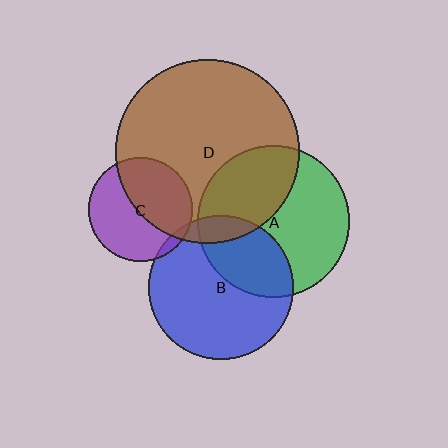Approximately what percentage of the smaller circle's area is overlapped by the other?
Approximately 35%.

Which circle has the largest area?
Circle D (brown).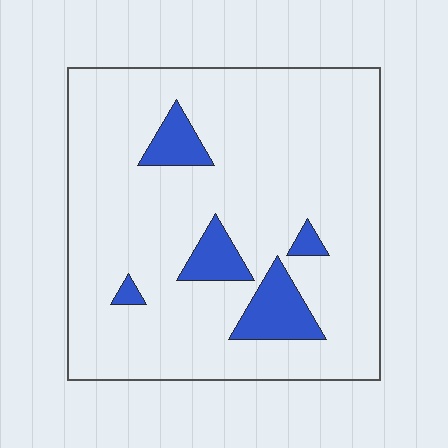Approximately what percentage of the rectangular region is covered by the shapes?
Approximately 10%.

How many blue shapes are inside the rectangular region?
5.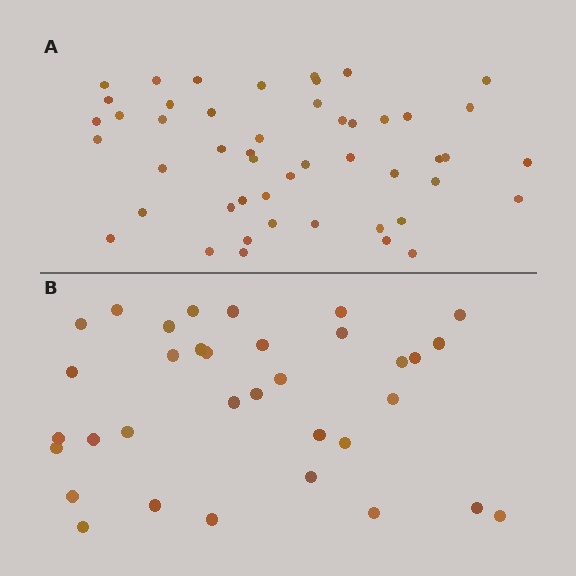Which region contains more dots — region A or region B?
Region A (the top region) has more dots.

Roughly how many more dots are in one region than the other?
Region A has approximately 15 more dots than region B.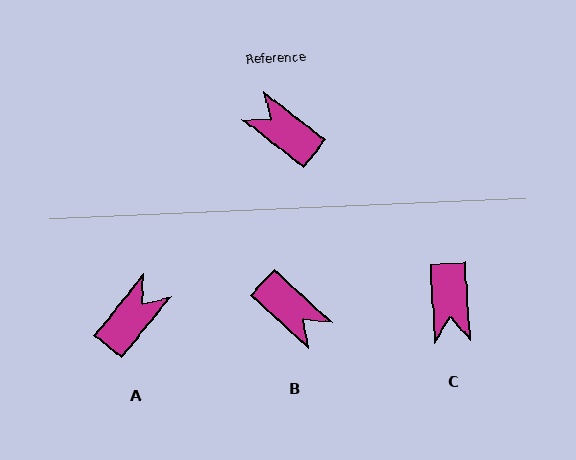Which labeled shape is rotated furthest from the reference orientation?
B, about 175 degrees away.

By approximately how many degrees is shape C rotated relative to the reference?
Approximately 132 degrees counter-clockwise.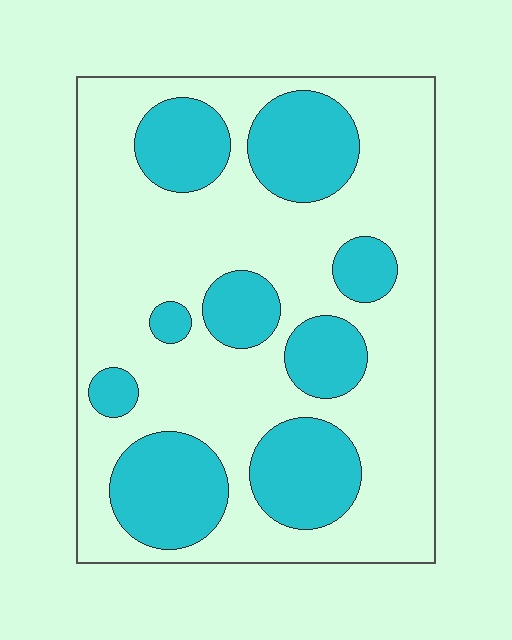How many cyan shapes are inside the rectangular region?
9.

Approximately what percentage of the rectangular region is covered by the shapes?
Approximately 30%.